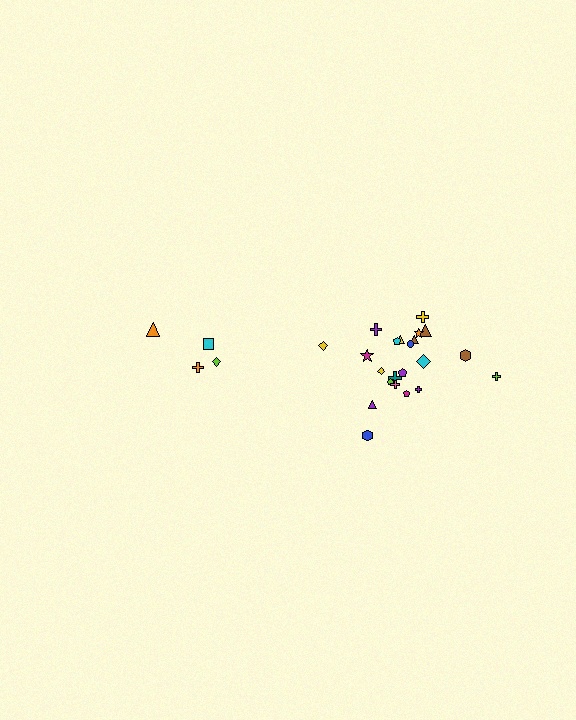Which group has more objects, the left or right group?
The right group.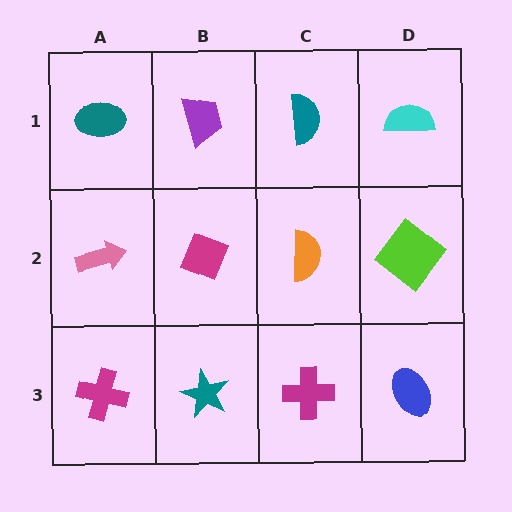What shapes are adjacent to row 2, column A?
A teal ellipse (row 1, column A), a magenta cross (row 3, column A), a magenta diamond (row 2, column B).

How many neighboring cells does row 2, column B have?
4.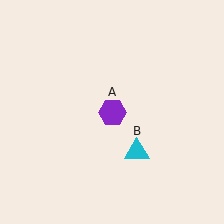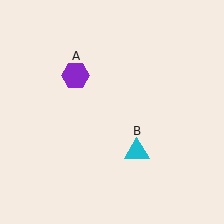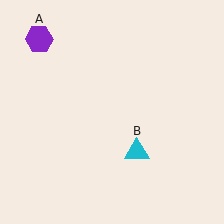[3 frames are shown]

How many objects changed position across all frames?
1 object changed position: purple hexagon (object A).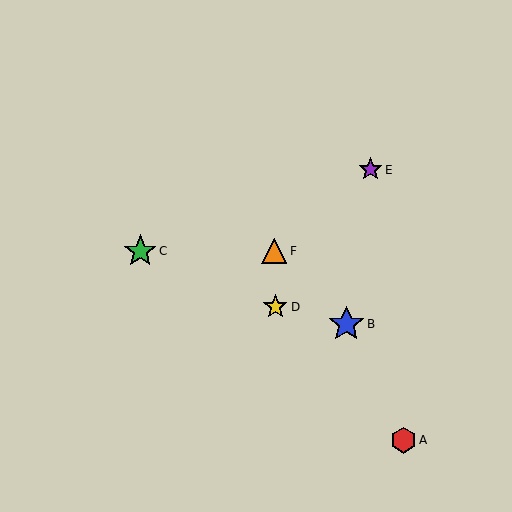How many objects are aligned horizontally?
2 objects (C, F) are aligned horizontally.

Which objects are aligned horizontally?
Objects C, F are aligned horizontally.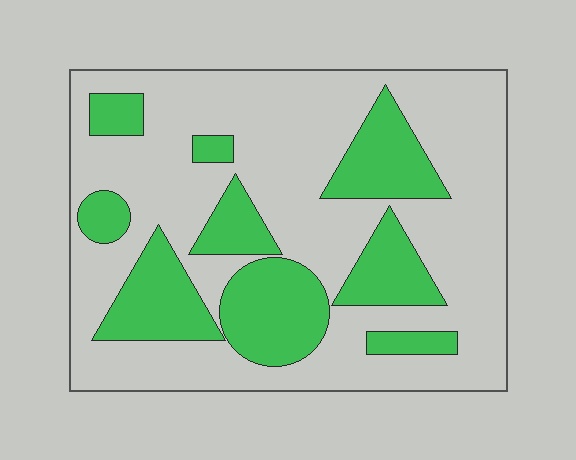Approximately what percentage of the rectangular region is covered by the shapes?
Approximately 30%.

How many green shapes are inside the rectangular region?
9.